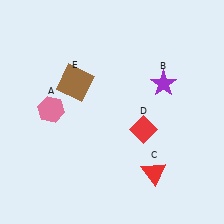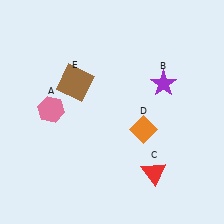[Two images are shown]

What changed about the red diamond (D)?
In Image 1, D is red. In Image 2, it changed to orange.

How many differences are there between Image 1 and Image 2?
There is 1 difference between the two images.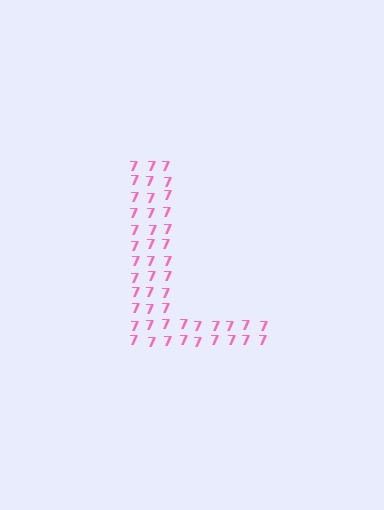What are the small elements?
The small elements are digit 7's.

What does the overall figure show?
The overall figure shows the letter L.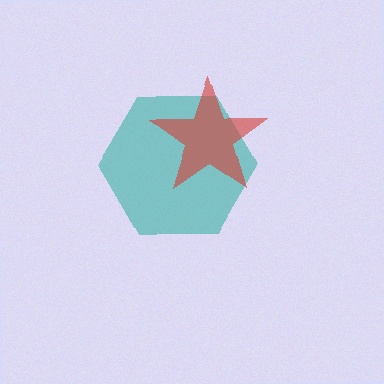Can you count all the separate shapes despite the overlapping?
Yes, there are 2 separate shapes.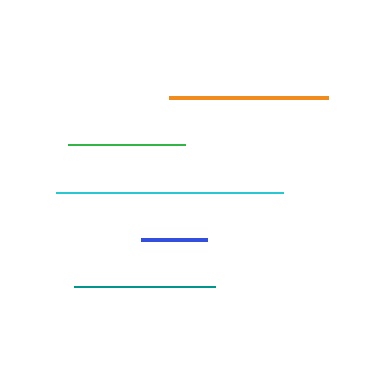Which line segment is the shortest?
The blue line is the shortest at approximately 66 pixels.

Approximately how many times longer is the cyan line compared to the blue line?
The cyan line is approximately 3.5 times the length of the blue line.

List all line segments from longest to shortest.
From longest to shortest: cyan, orange, teal, green, blue.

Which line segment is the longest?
The cyan line is the longest at approximately 228 pixels.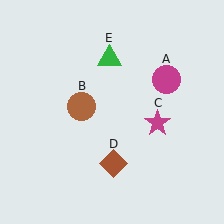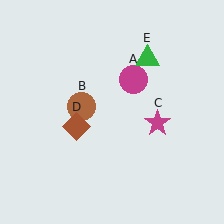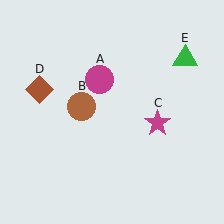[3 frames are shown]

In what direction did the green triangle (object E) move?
The green triangle (object E) moved right.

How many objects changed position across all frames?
3 objects changed position: magenta circle (object A), brown diamond (object D), green triangle (object E).